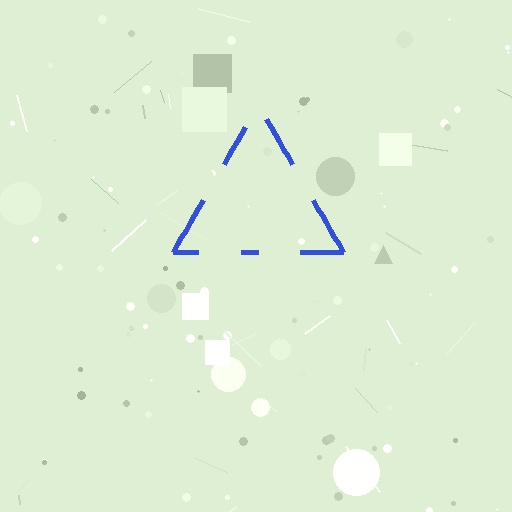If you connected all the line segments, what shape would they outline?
They would outline a triangle.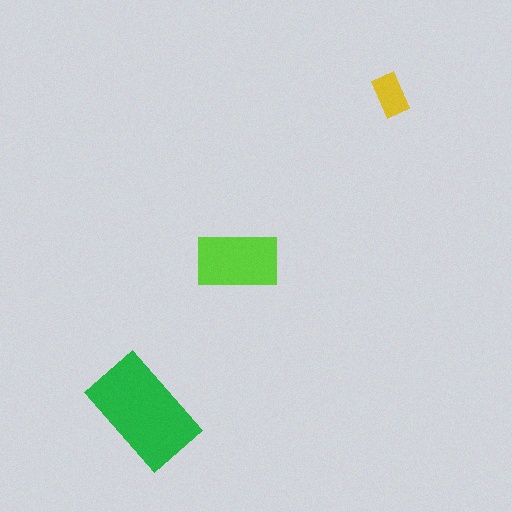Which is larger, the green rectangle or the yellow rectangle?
The green one.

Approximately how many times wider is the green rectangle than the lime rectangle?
About 1.5 times wider.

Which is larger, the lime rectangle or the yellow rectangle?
The lime one.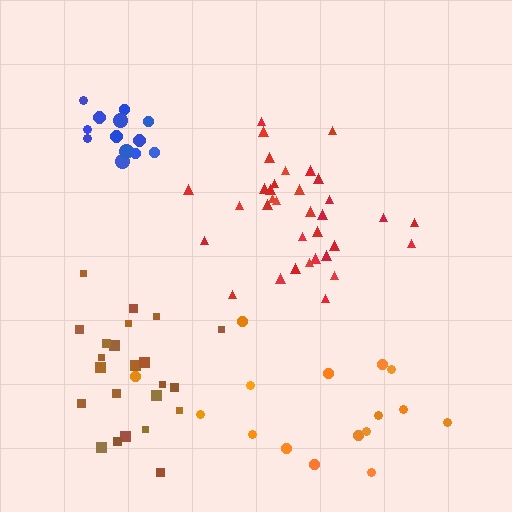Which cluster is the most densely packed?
Blue.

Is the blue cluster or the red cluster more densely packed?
Blue.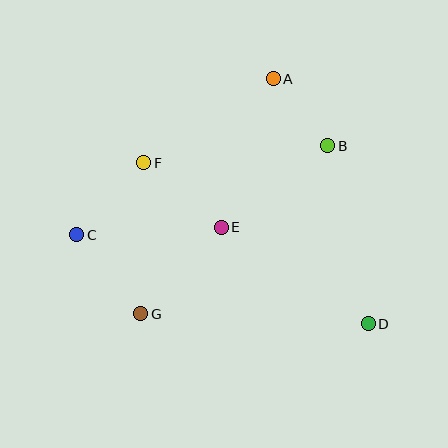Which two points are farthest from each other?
Points C and D are farthest from each other.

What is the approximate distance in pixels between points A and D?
The distance between A and D is approximately 263 pixels.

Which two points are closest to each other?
Points A and B are closest to each other.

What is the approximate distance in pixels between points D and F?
The distance between D and F is approximately 276 pixels.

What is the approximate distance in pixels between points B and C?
The distance between B and C is approximately 266 pixels.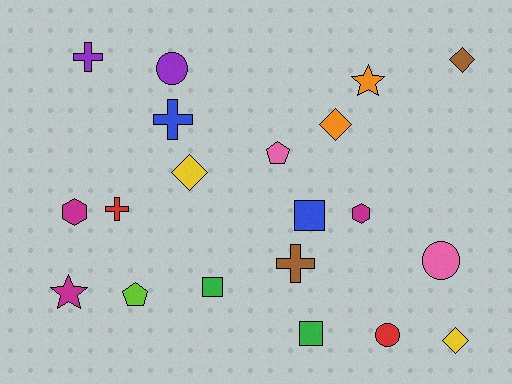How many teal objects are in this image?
There are no teal objects.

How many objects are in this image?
There are 20 objects.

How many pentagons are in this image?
There are 2 pentagons.